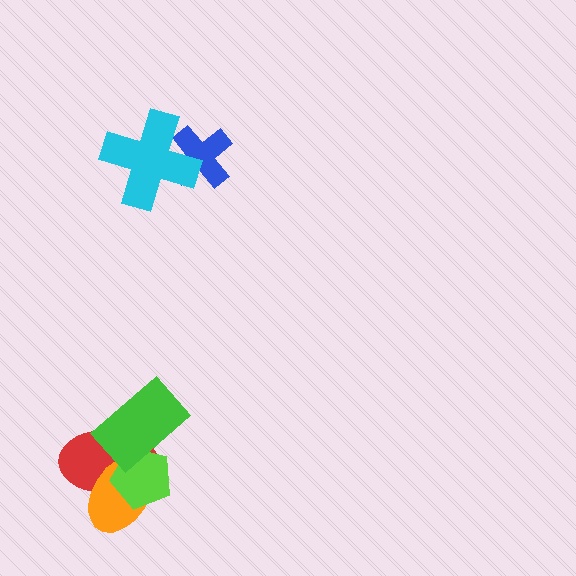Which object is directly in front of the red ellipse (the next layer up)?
The orange ellipse is directly in front of the red ellipse.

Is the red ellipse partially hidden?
Yes, it is partially covered by another shape.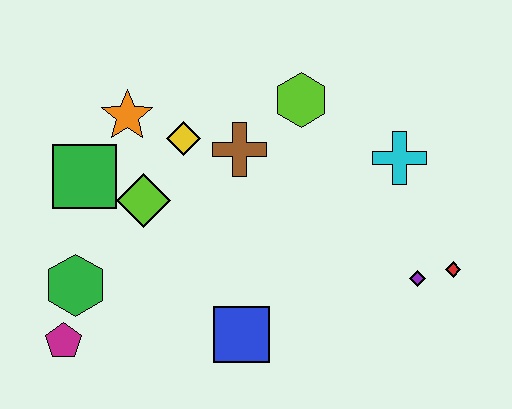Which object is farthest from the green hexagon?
The red diamond is farthest from the green hexagon.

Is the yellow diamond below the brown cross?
No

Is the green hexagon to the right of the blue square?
No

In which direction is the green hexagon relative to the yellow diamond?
The green hexagon is below the yellow diamond.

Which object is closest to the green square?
The lime diamond is closest to the green square.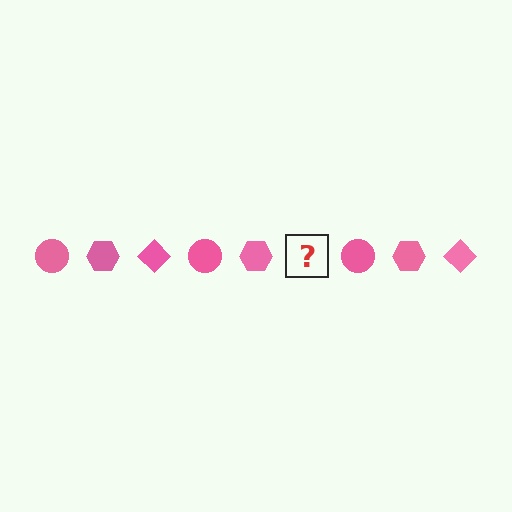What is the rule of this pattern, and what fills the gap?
The rule is that the pattern cycles through circle, hexagon, diamond shapes in pink. The gap should be filled with a pink diamond.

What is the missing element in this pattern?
The missing element is a pink diamond.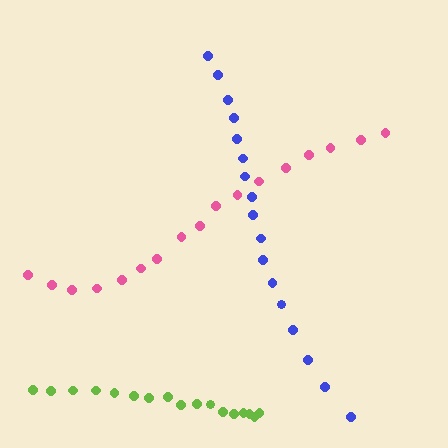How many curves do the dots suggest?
There are 3 distinct paths.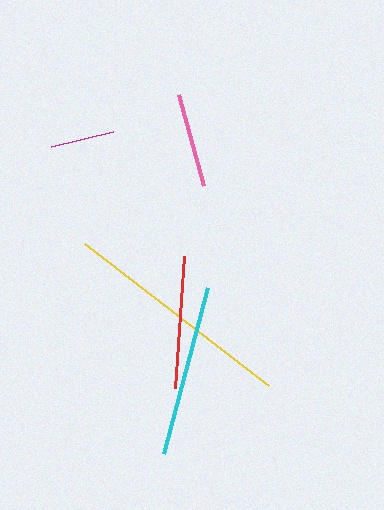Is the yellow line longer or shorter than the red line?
The yellow line is longer than the red line.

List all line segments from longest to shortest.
From longest to shortest: yellow, cyan, red, pink, magenta.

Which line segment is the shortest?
The magenta line is the shortest at approximately 63 pixels.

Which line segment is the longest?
The yellow line is the longest at approximately 232 pixels.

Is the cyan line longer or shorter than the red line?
The cyan line is longer than the red line.